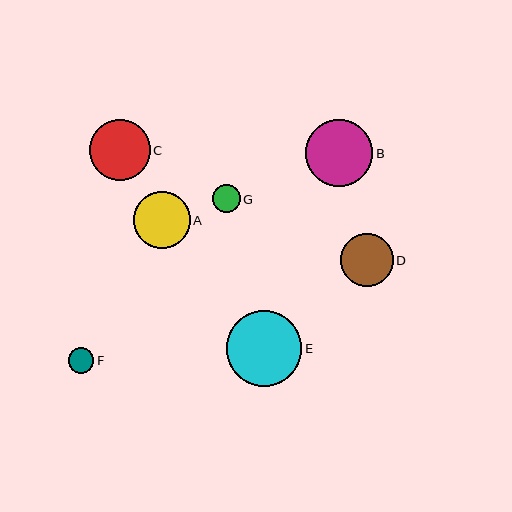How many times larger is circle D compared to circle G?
Circle D is approximately 1.9 times the size of circle G.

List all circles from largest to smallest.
From largest to smallest: E, B, C, A, D, G, F.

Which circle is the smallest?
Circle F is the smallest with a size of approximately 25 pixels.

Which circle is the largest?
Circle E is the largest with a size of approximately 76 pixels.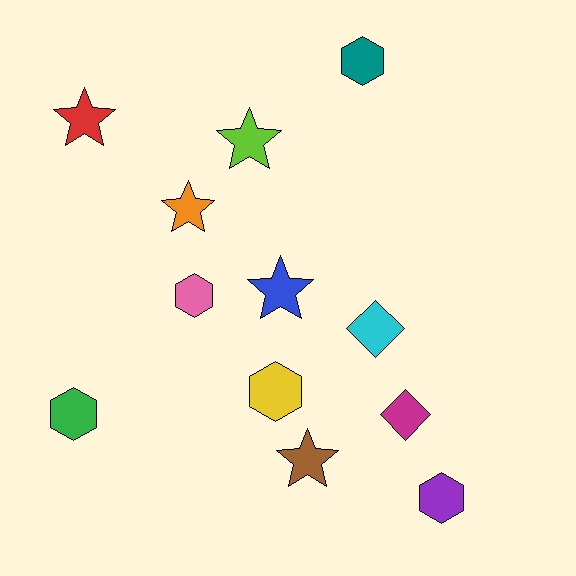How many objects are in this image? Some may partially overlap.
There are 12 objects.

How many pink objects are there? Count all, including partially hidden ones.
There is 1 pink object.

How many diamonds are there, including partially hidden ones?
There are 2 diamonds.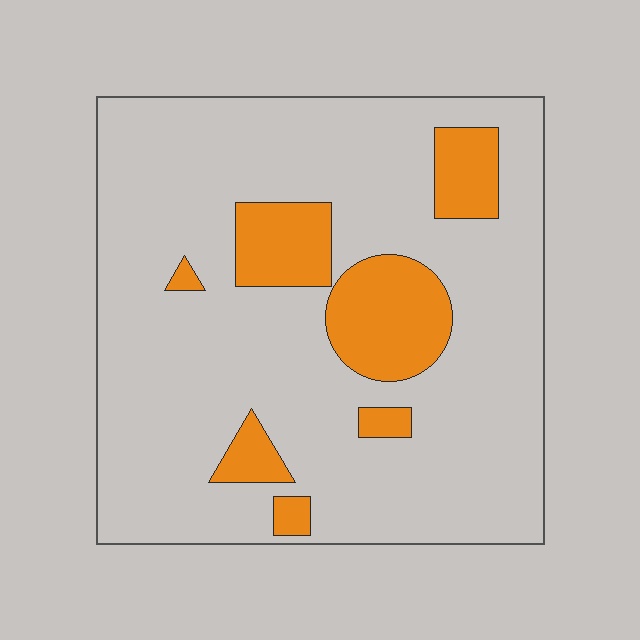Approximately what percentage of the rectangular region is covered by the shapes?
Approximately 15%.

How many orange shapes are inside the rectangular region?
7.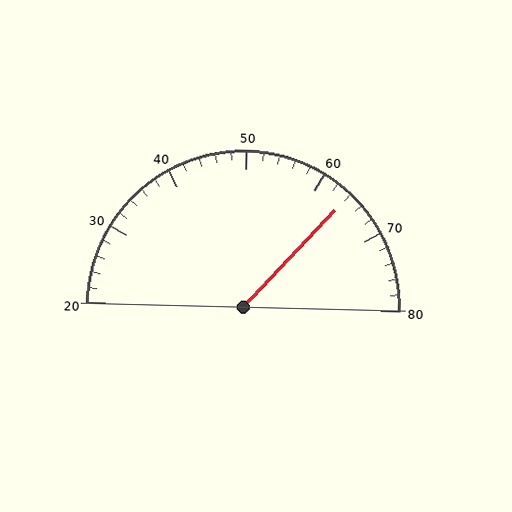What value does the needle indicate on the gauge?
The needle indicates approximately 64.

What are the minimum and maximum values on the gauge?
The gauge ranges from 20 to 80.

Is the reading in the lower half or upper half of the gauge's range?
The reading is in the upper half of the range (20 to 80).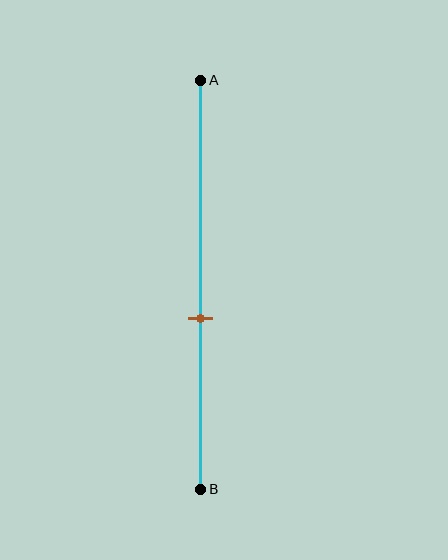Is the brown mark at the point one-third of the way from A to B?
No, the mark is at about 60% from A, not at the 33% one-third point.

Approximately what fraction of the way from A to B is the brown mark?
The brown mark is approximately 60% of the way from A to B.